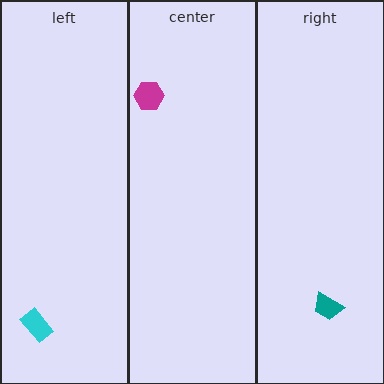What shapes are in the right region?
The teal trapezoid.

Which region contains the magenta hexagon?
The center region.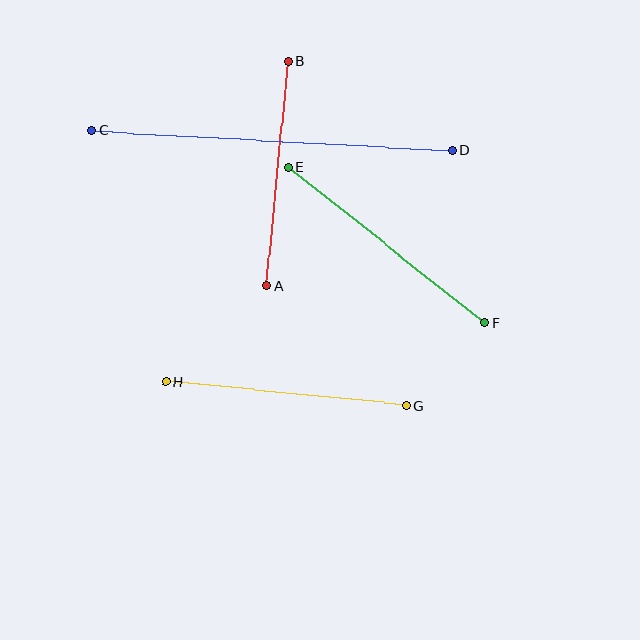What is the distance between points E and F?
The distance is approximately 251 pixels.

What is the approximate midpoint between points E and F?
The midpoint is at approximately (386, 245) pixels.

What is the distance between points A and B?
The distance is approximately 225 pixels.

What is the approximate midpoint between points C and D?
The midpoint is at approximately (272, 140) pixels.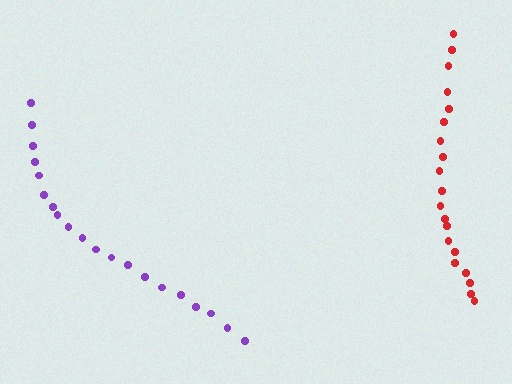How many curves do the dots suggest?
There are 2 distinct paths.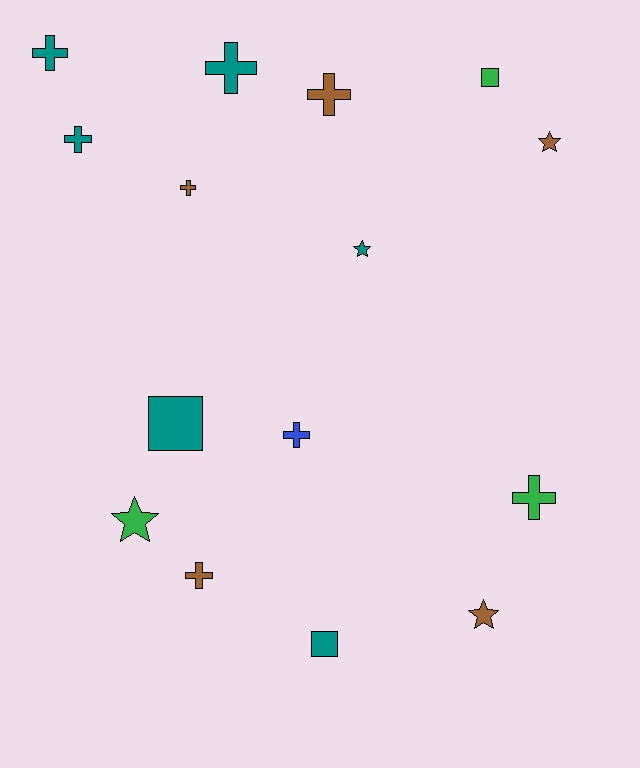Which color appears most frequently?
Teal, with 6 objects.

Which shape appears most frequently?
Cross, with 8 objects.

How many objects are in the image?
There are 15 objects.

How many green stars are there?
There is 1 green star.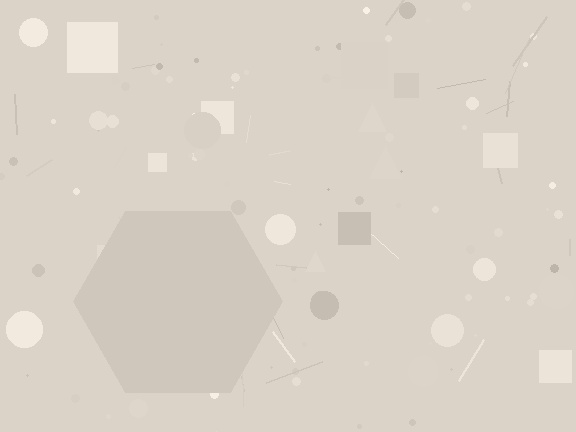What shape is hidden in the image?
A hexagon is hidden in the image.